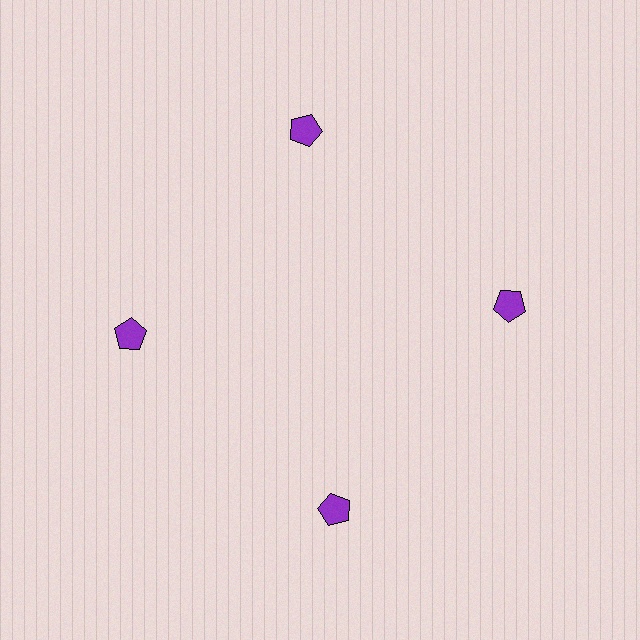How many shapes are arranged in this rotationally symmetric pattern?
There are 4 shapes, arranged in 4 groups of 1.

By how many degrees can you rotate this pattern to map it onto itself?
The pattern maps onto itself every 90 degrees of rotation.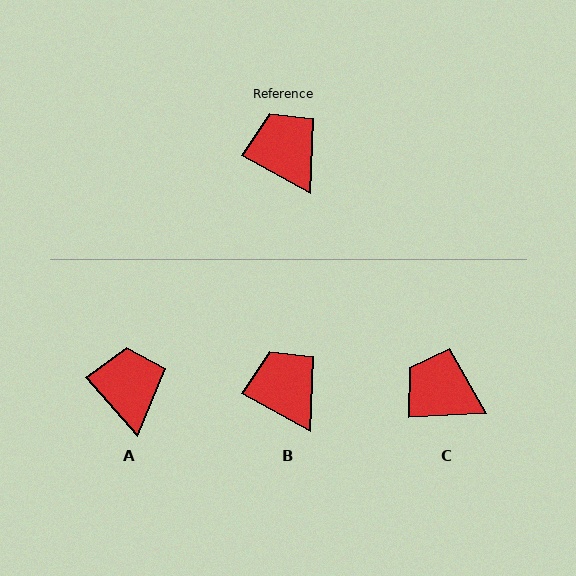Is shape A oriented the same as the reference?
No, it is off by about 21 degrees.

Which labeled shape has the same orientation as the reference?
B.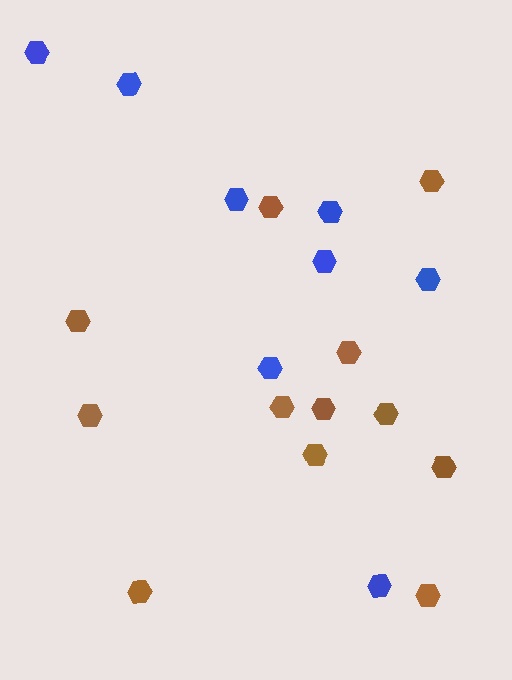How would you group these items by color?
There are 2 groups: one group of brown hexagons (12) and one group of blue hexagons (8).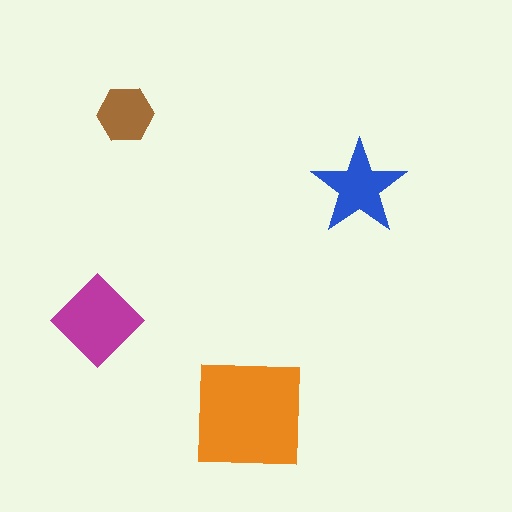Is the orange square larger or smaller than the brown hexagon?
Larger.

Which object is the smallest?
The brown hexagon.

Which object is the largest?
The orange square.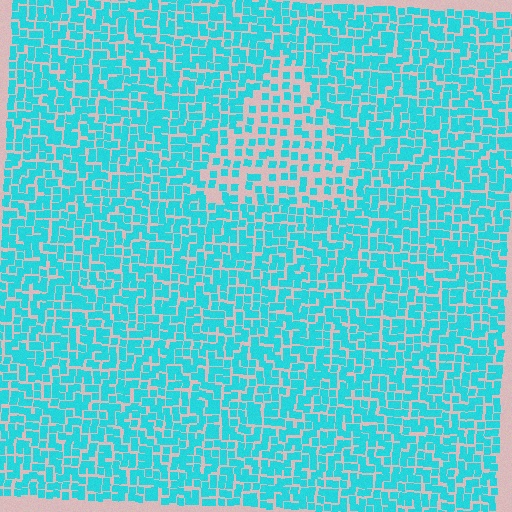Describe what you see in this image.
The image contains small cyan elements arranged at two different densities. A triangle-shaped region is visible where the elements are less densely packed than the surrounding area.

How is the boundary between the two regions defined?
The boundary is defined by a change in element density (approximately 1.9x ratio). All elements are the same color, size, and shape.